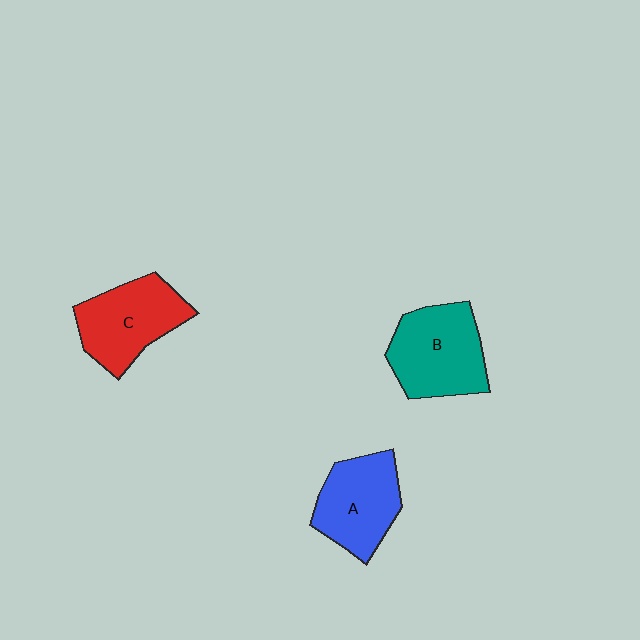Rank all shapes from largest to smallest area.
From largest to smallest: B (teal), C (red), A (blue).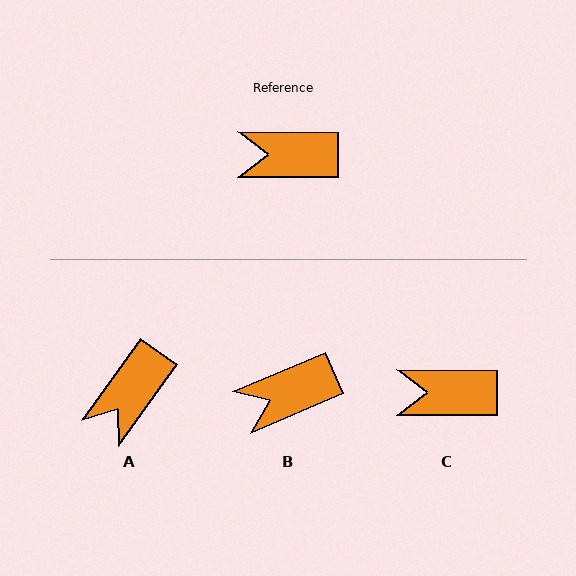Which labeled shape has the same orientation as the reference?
C.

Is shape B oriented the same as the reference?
No, it is off by about 23 degrees.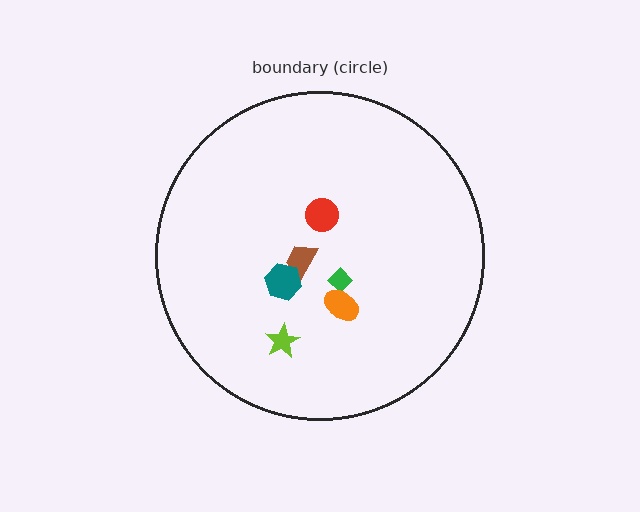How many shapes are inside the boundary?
6 inside, 0 outside.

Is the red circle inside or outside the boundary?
Inside.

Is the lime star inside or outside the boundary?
Inside.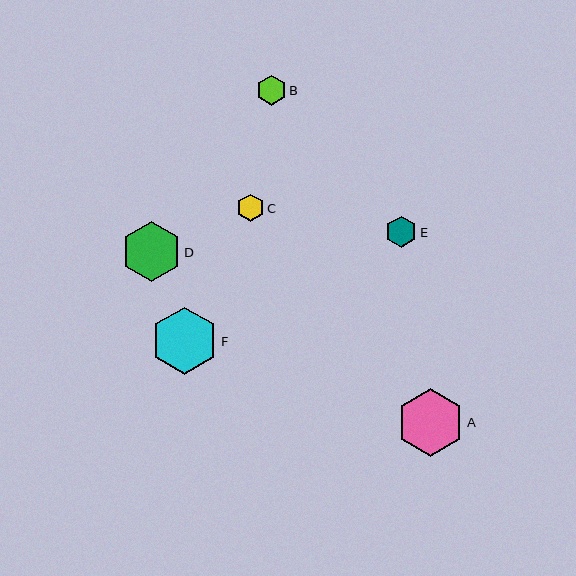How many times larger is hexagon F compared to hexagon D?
Hexagon F is approximately 1.1 times the size of hexagon D.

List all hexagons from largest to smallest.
From largest to smallest: A, F, D, E, B, C.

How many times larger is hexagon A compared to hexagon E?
Hexagon A is approximately 2.1 times the size of hexagon E.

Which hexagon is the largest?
Hexagon A is the largest with a size of approximately 68 pixels.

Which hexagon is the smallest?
Hexagon C is the smallest with a size of approximately 27 pixels.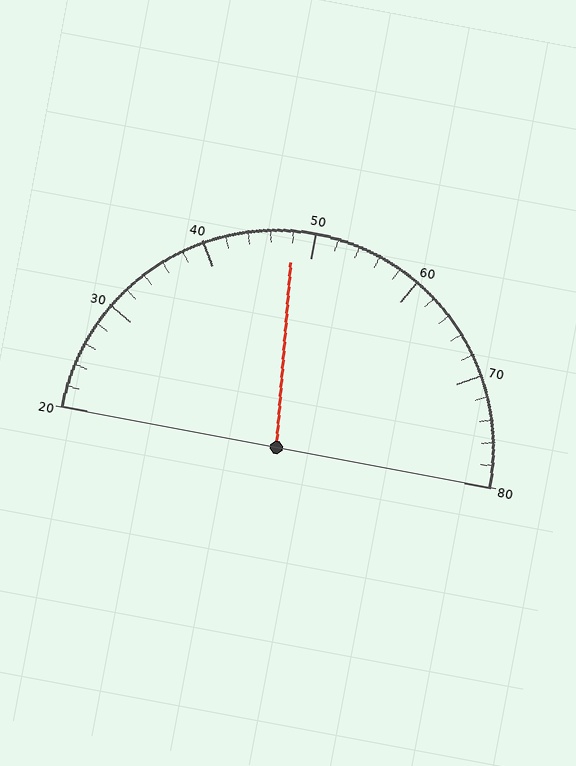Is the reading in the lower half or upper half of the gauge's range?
The reading is in the lower half of the range (20 to 80).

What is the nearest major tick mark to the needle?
The nearest major tick mark is 50.